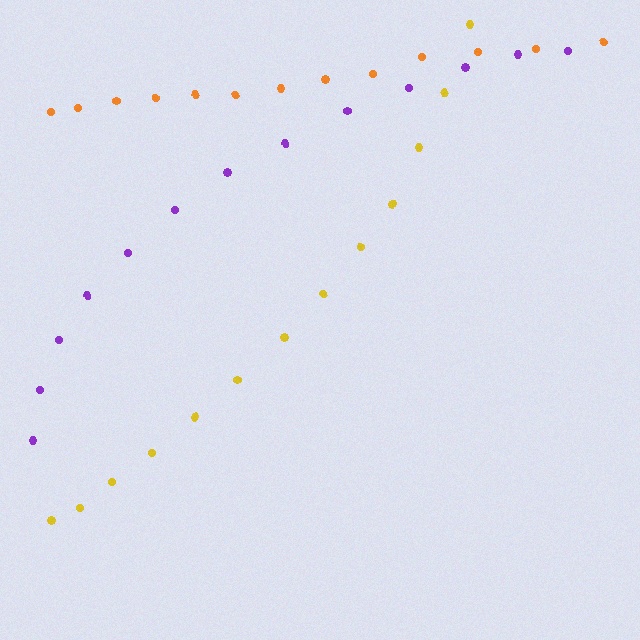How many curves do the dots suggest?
There are 3 distinct paths.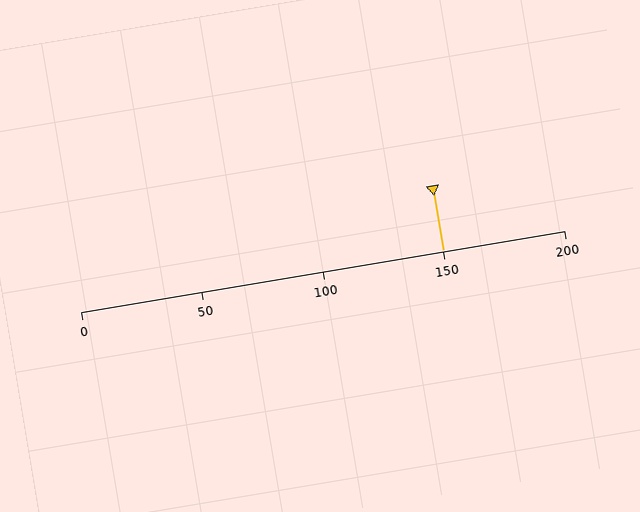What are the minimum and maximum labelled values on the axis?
The axis runs from 0 to 200.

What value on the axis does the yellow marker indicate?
The marker indicates approximately 150.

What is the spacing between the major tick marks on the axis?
The major ticks are spaced 50 apart.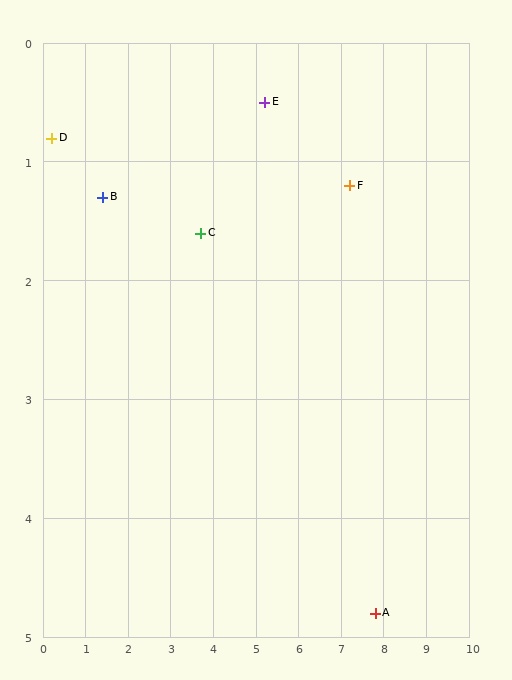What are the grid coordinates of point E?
Point E is at approximately (5.2, 0.5).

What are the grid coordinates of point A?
Point A is at approximately (7.8, 4.8).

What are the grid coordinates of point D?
Point D is at approximately (0.2, 0.8).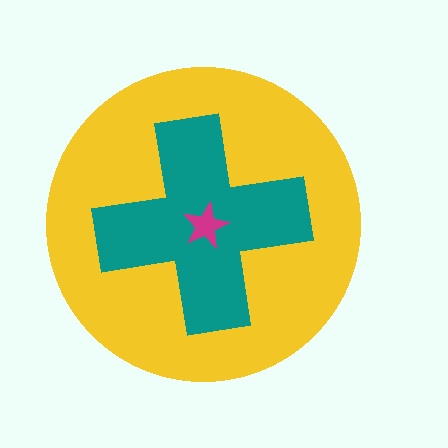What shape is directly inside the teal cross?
The magenta star.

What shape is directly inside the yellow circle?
The teal cross.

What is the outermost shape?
The yellow circle.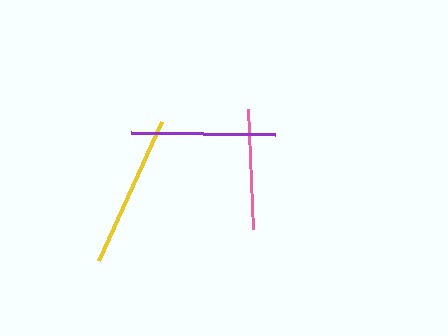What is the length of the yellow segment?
The yellow segment is approximately 153 pixels long.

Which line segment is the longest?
The yellow line is the longest at approximately 153 pixels.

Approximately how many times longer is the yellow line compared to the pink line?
The yellow line is approximately 1.3 times the length of the pink line.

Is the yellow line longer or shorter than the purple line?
The yellow line is longer than the purple line.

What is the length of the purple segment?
The purple segment is approximately 144 pixels long.